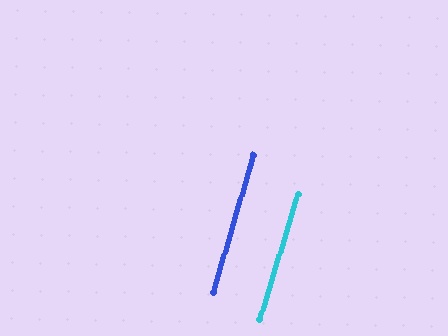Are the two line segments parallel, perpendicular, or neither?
Parallel — their directions differ by only 0.7°.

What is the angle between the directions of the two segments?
Approximately 1 degree.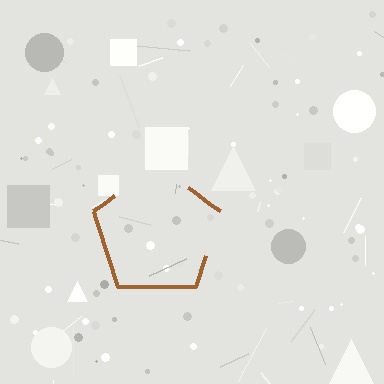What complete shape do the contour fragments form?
The contour fragments form a pentagon.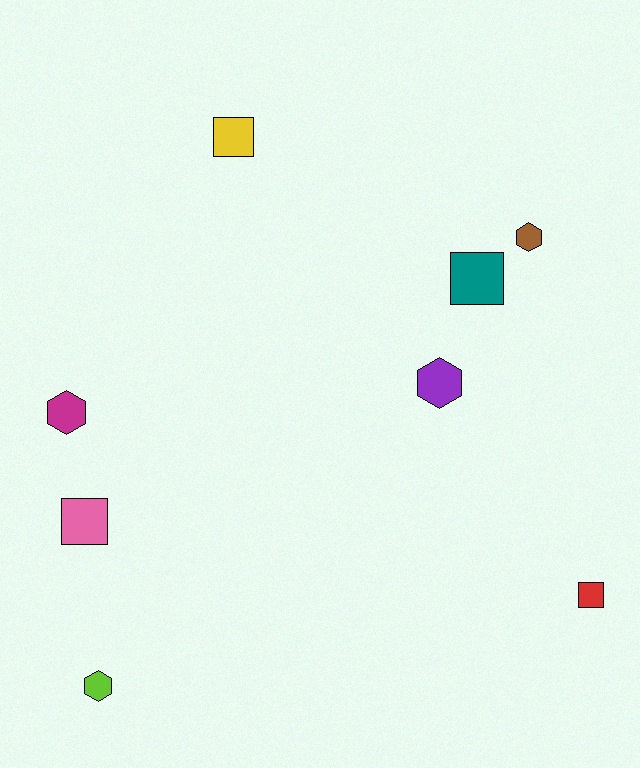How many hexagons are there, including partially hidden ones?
There are 4 hexagons.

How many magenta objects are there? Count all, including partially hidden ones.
There is 1 magenta object.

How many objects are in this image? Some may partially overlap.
There are 8 objects.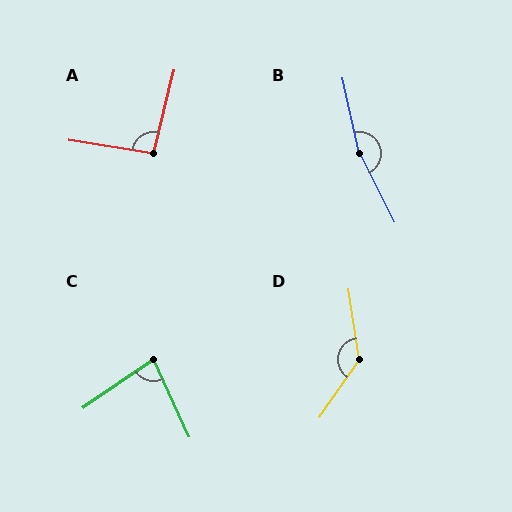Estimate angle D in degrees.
Approximately 136 degrees.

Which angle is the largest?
B, at approximately 166 degrees.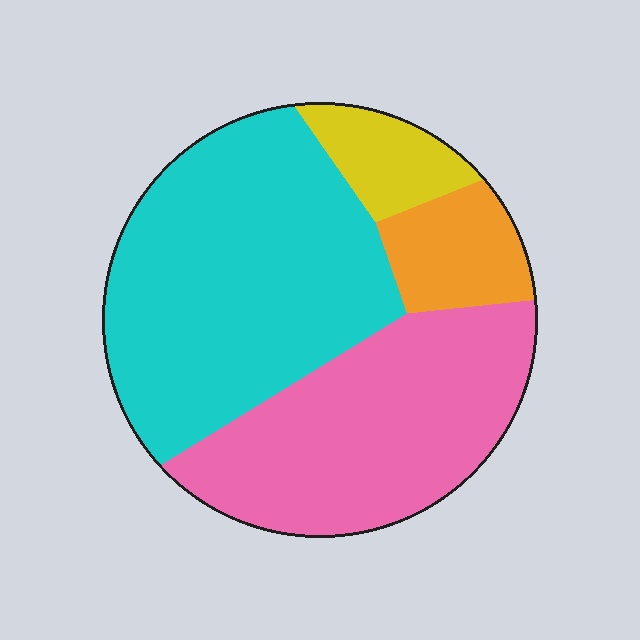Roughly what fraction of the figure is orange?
Orange takes up about one tenth (1/10) of the figure.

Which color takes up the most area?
Cyan, at roughly 45%.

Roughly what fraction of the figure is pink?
Pink takes up about three eighths (3/8) of the figure.